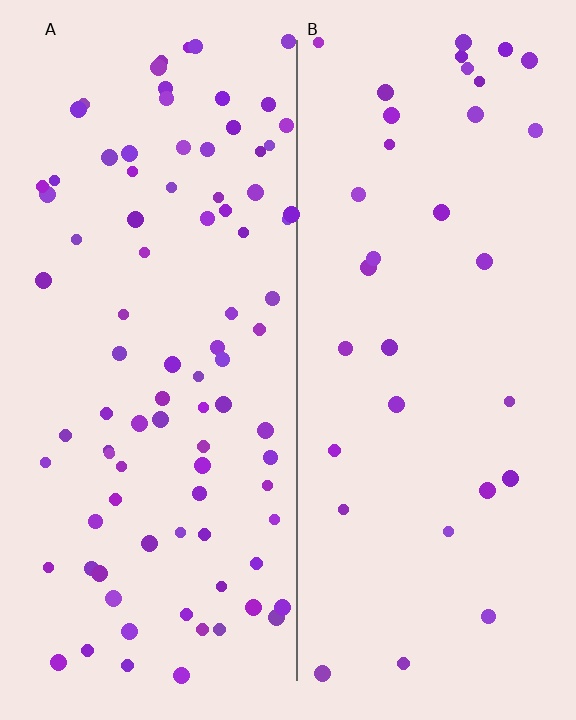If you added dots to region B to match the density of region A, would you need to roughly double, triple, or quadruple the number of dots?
Approximately triple.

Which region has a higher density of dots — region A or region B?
A (the left).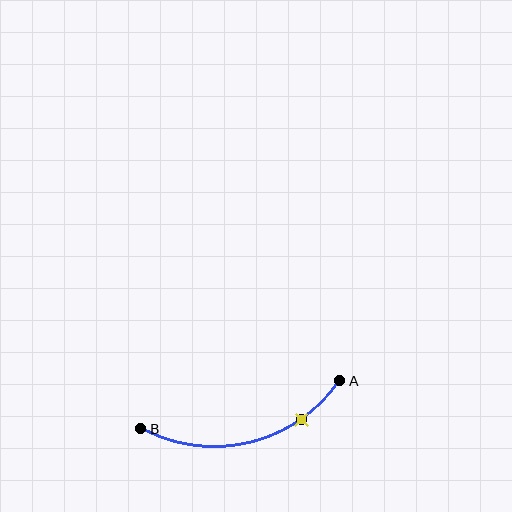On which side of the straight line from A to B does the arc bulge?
The arc bulges below the straight line connecting A and B.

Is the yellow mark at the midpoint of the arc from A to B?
No. The yellow mark lies on the arc but is closer to endpoint A. The arc midpoint would be at the point on the curve equidistant along the arc from both A and B.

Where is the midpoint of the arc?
The arc midpoint is the point on the curve farthest from the straight line joining A and B. It sits below that line.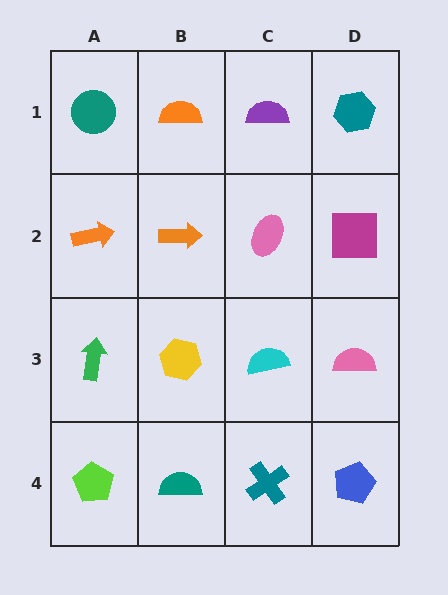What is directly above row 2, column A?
A teal circle.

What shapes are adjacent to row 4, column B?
A yellow hexagon (row 3, column B), a lime pentagon (row 4, column A), a teal cross (row 4, column C).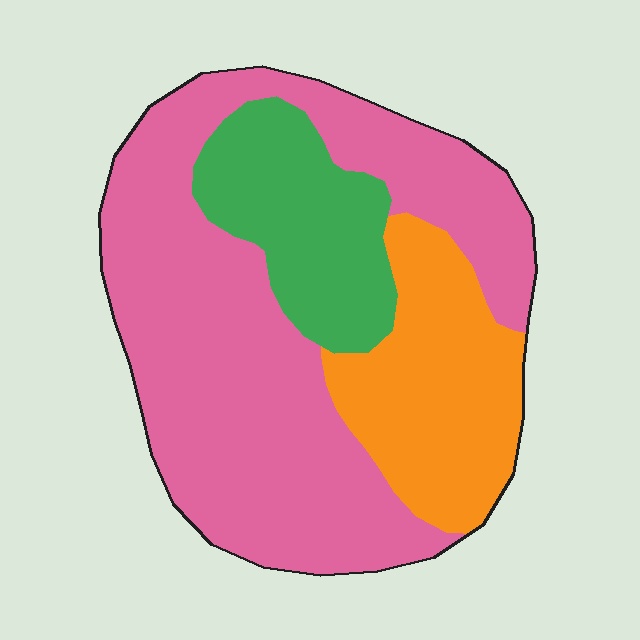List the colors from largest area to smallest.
From largest to smallest: pink, orange, green.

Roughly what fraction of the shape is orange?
Orange covers 22% of the shape.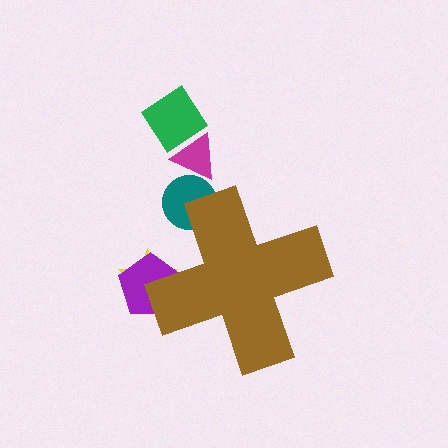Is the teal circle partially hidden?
Yes, the teal circle is partially hidden behind the brown cross.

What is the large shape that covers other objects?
A brown cross.